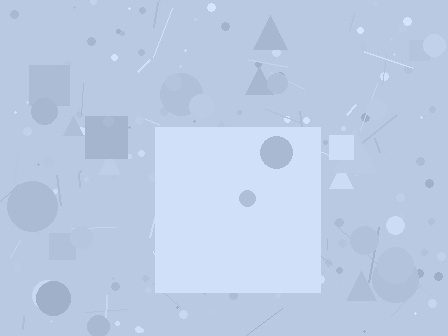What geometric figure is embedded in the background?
A square is embedded in the background.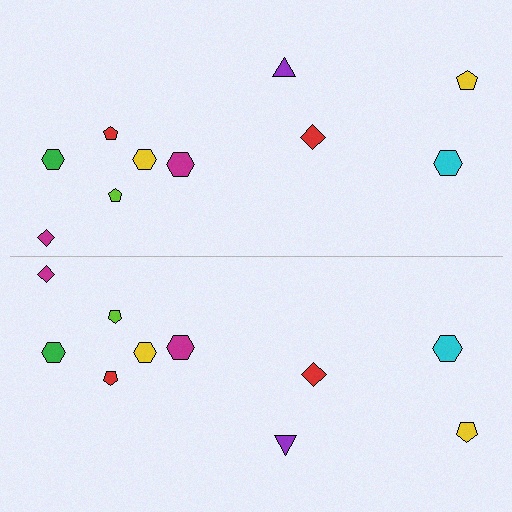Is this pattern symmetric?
Yes, this pattern has bilateral (reflection) symmetry.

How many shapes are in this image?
There are 20 shapes in this image.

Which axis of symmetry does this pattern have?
The pattern has a horizontal axis of symmetry running through the center of the image.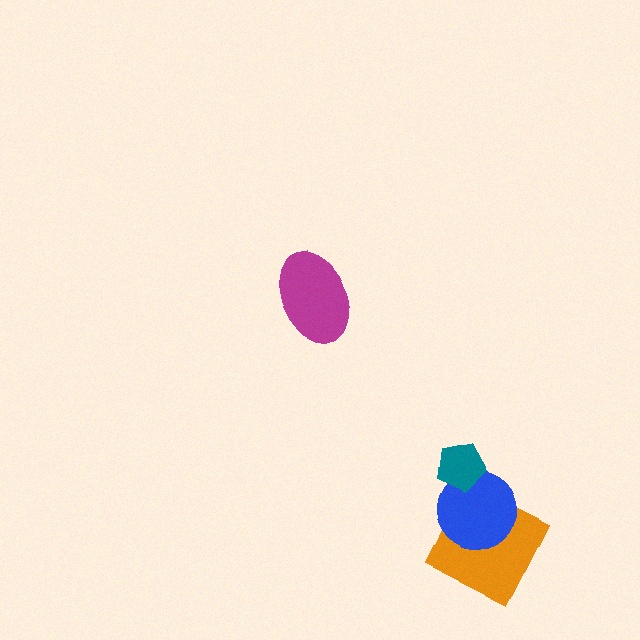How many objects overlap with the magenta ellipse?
0 objects overlap with the magenta ellipse.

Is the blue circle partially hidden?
Yes, it is partially covered by another shape.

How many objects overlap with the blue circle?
2 objects overlap with the blue circle.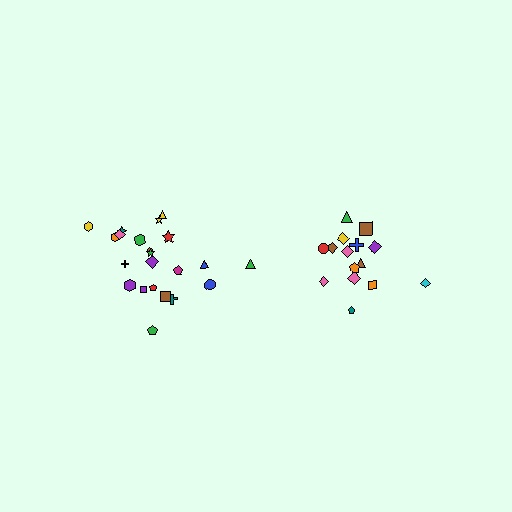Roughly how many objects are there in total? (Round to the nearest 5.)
Roughly 35 objects in total.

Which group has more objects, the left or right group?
The left group.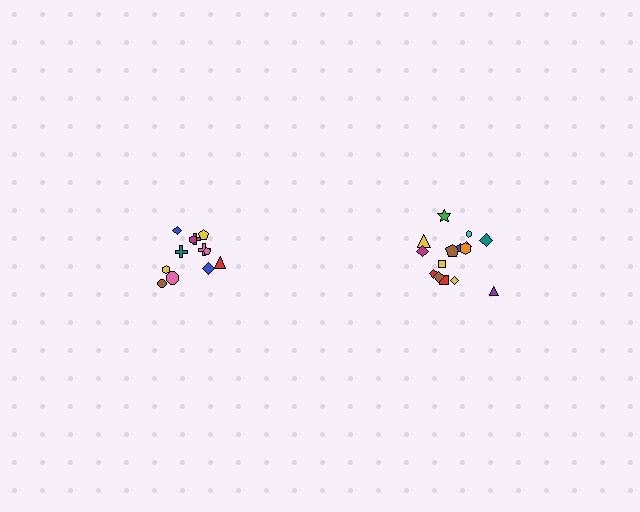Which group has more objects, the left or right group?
The right group.